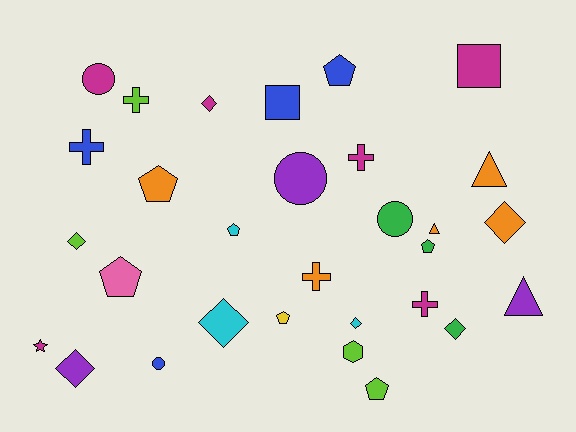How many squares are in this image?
There are 2 squares.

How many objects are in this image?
There are 30 objects.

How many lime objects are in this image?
There are 4 lime objects.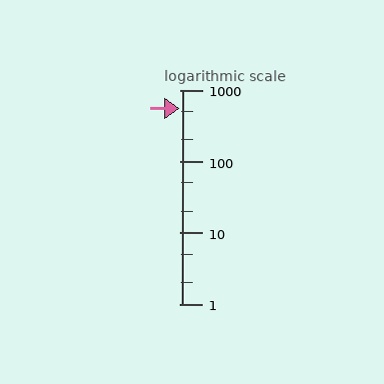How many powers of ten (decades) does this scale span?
The scale spans 3 decades, from 1 to 1000.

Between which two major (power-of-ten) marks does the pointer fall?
The pointer is between 100 and 1000.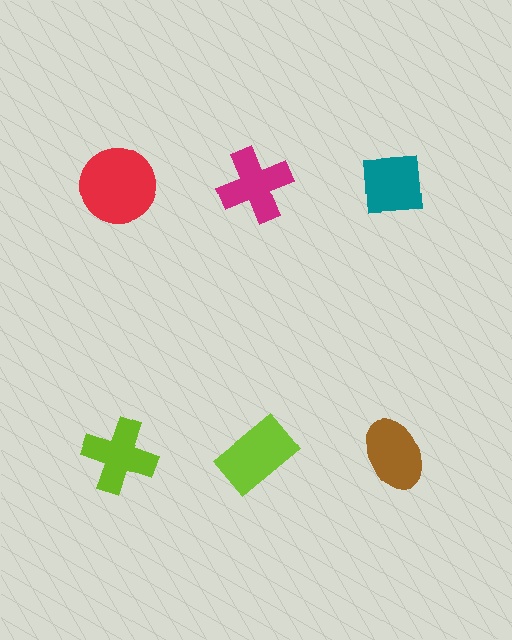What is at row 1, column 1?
A red circle.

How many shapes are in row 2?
3 shapes.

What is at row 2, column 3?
A brown ellipse.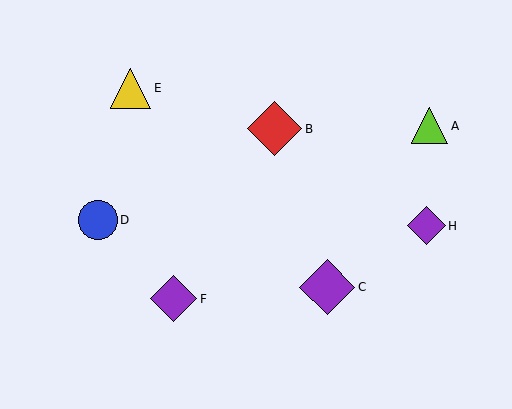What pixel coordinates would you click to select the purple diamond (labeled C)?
Click at (327, 287) to select the purple diamond C.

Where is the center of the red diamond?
The center of the red diamond is at (275, 129).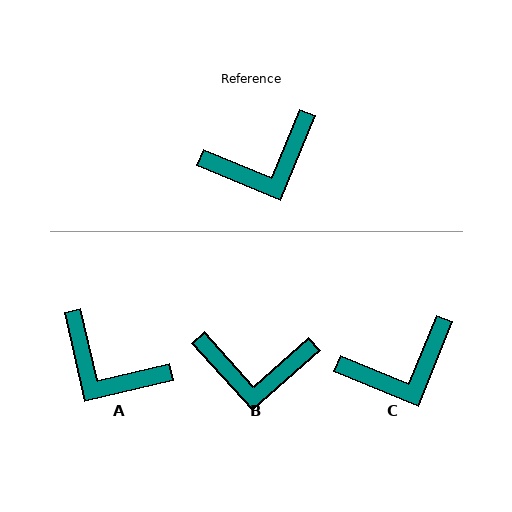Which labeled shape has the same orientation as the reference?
C.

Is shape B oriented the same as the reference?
No, it is off by about 26 degrees.